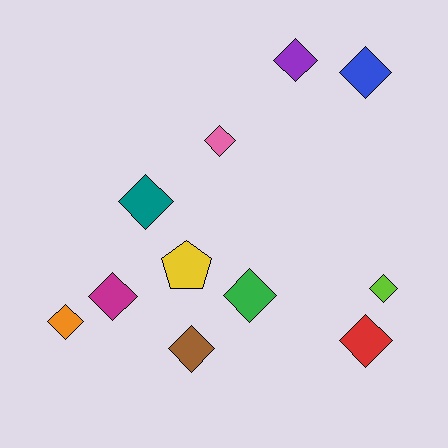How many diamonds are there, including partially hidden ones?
There are 10 diamonds.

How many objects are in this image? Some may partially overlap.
There are 11 objects.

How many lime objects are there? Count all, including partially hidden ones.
There is 1 lime object.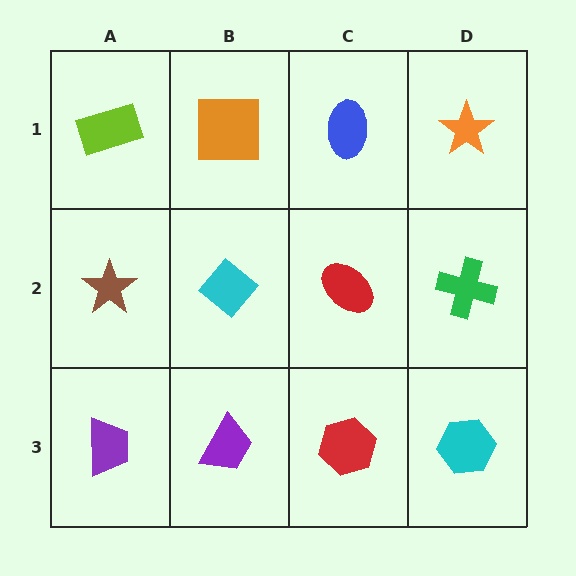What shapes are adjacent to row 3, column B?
A cyan diamond (row 2, column B), a purple trapezoid (row 3, column A), a red hexagon (row 3, column C).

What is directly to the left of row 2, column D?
A red ellipse.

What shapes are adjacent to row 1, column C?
A red ellipse (row 2, column C), an orange square (row 1, column B), an orange star (row 1, column D).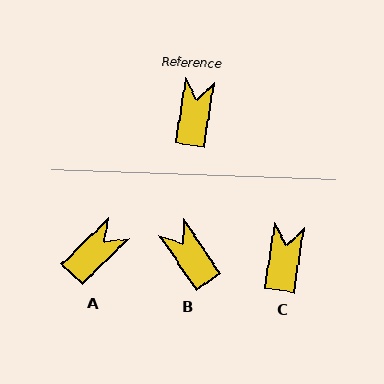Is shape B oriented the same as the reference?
No, it is off by about 42 degrees.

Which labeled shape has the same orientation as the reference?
C.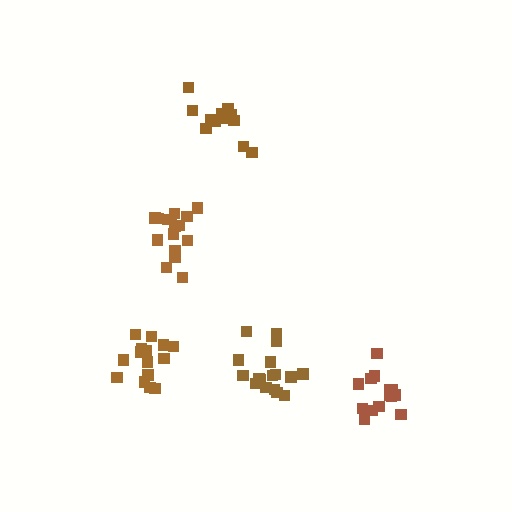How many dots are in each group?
Group 1: 15 dots, Group 2: 16 dots, Group 3: 17 dots, Group 4: 15 dots, Group 5: 12 dots (75 total).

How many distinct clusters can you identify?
There are 5 distinct clusters.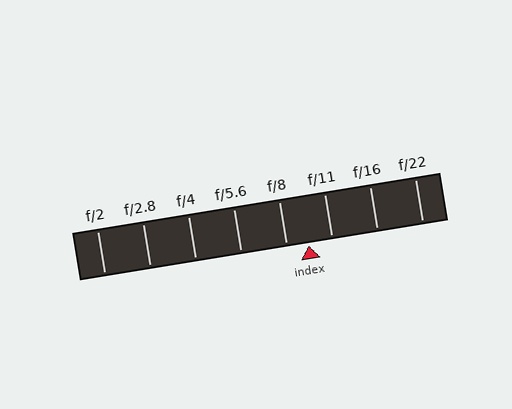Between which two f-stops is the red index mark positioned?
The index mark is between f/8 and f/11.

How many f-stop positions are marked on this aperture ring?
There are 8 f-stop positions marked.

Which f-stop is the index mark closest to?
The index mark is closest to f/8.